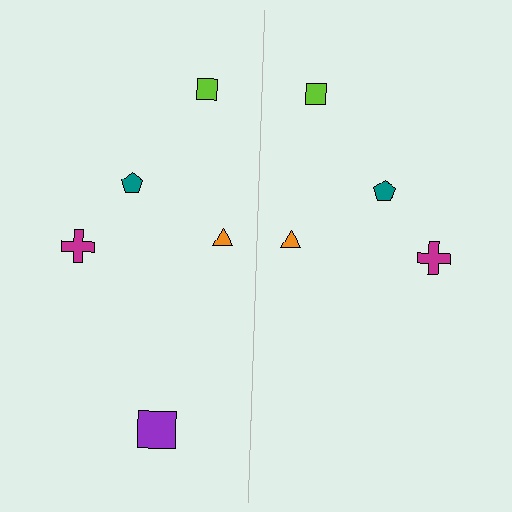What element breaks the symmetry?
A purple square is missing from the right side.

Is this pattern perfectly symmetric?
No, the pattern is not perfectly symmetric. A purple square is missing from the right side.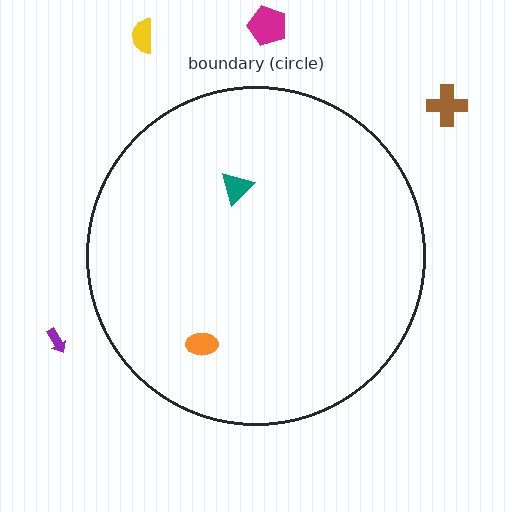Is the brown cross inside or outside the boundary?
Outside.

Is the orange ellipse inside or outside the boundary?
Inside.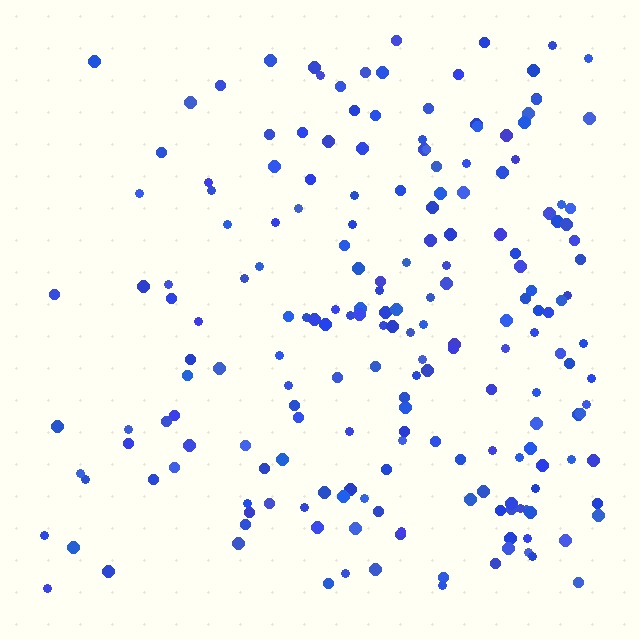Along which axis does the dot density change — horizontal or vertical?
Horizontal.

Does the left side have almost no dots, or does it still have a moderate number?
Still a moderate number, just noticeably fewer than the right.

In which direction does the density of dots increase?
From left to right, with the right side densest.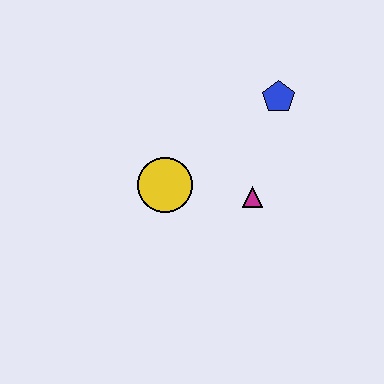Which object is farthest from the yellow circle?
The blue pentagon is farthest from the yellow circle.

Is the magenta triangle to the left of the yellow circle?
No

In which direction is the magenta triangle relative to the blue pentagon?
The magenta triangle is below the blue pentagon.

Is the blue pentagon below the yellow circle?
No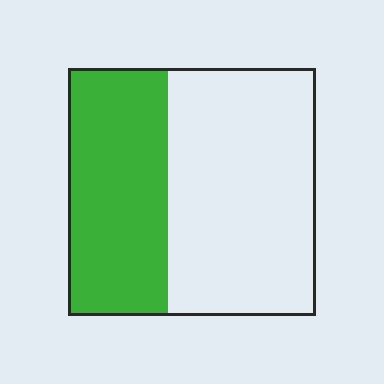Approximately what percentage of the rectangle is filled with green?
Approximately 40%.